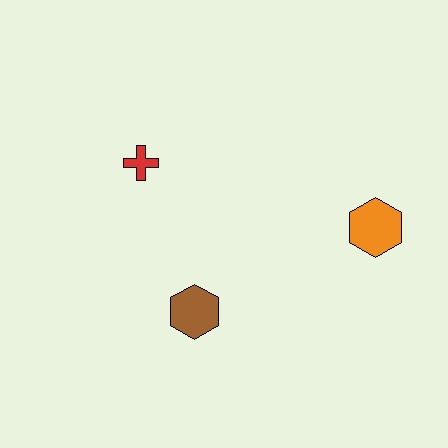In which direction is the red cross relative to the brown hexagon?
The red cross is above the brown hexagon.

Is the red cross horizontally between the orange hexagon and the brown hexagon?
No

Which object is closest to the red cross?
The brown hexagon is closest to the red cross.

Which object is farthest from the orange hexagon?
The red cross is farthest from the orange hexagon.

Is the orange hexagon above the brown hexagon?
Yes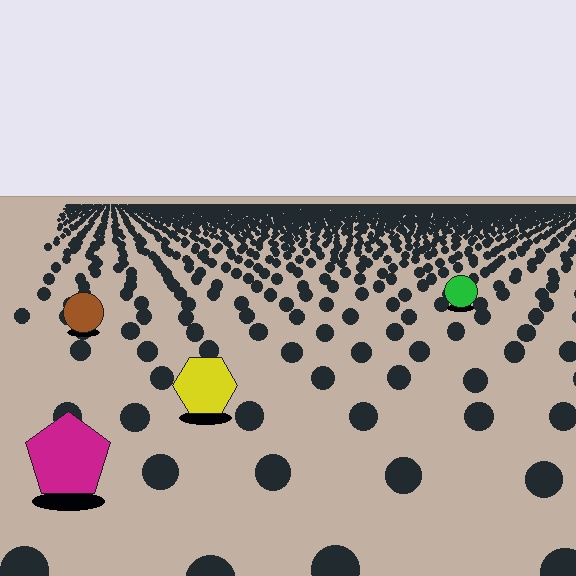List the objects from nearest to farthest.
From nearest to farthest: the magenta pentagon, the yellow hexagon, the brown circle, the green circle.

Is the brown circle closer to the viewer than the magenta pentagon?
No. The magenta pentagon is closer — you can tell from the texture gradient: the ground texture is coarser near it.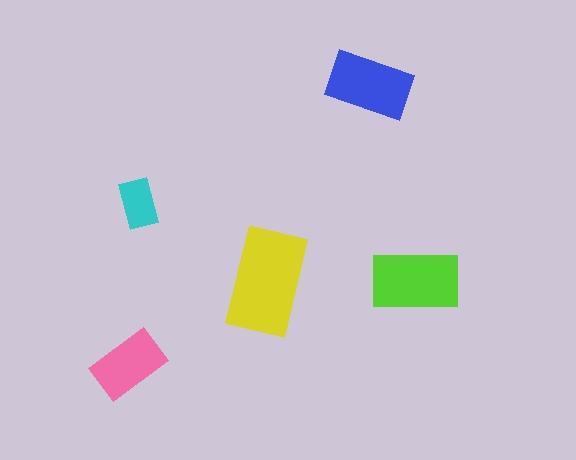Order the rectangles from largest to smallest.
the yellow one, the lime one, the blue one, the pink one, the cyan one.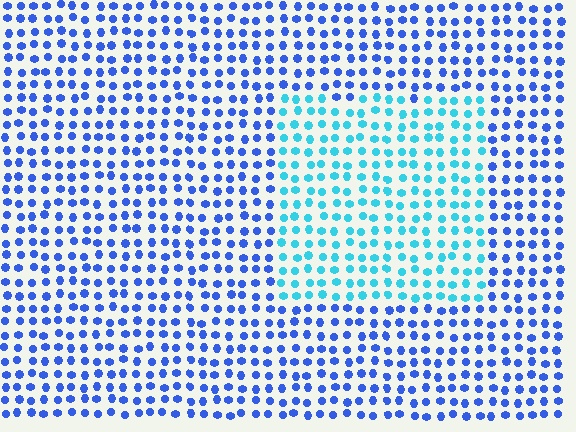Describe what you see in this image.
The image is filled with small blue elements in a uniform arrangement. A rectangle-shaped region is visible where the elements are tinted to a slightly different hue, forming a subtle color boundary.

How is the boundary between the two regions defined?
The boundary is defined purely by a slight shift in hue (about 39 degrees). Spacing, size, and orientation are identical on both sides.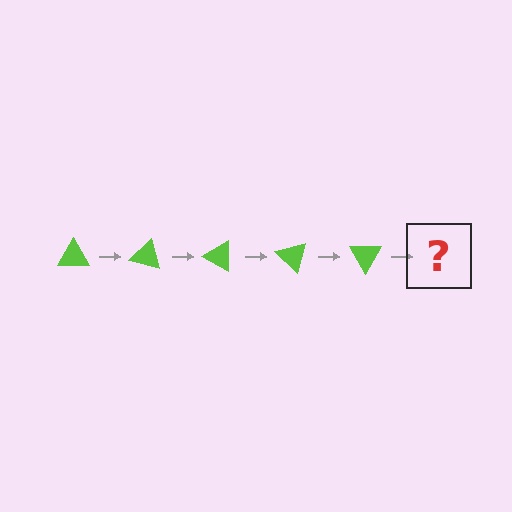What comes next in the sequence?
The next element should be a lime triangle rotated 75 degrees.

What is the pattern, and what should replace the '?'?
The pattern is that the triangle rotates 15 degrees each step. The '?' should be a lime triangle rotated 75 degrees.